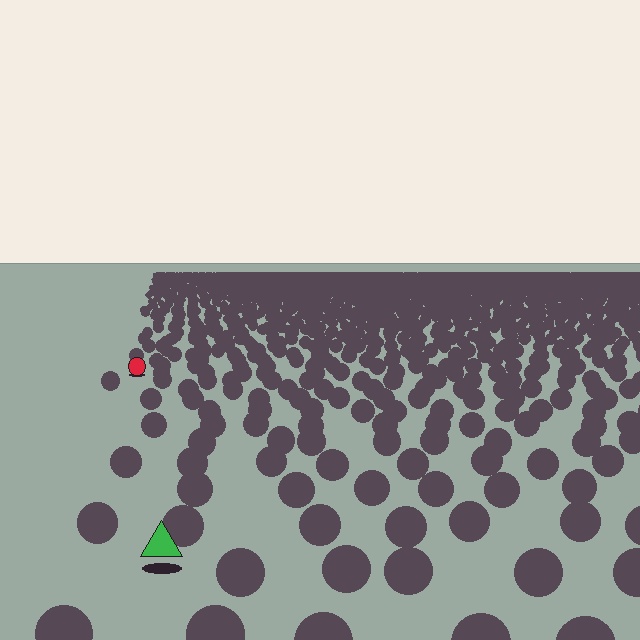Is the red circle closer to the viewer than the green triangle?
No. The green triangle is closer — you can tell from the texture gradient: the ground texture is coarser near it.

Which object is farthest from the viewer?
The red circle is farthest from the viewer. It appears smaller and the ground texture around it is denser.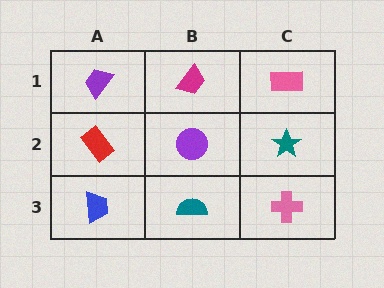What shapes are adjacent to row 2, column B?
A magenta trapezoid (row 1, column B), a teal semicircle (row 3, column B), a red rectangle (row 2, column A), a teal star (row 2, column C).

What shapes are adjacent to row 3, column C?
A teal star (row 2, column C), a teal semicircle (row 3, column B).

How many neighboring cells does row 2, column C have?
3.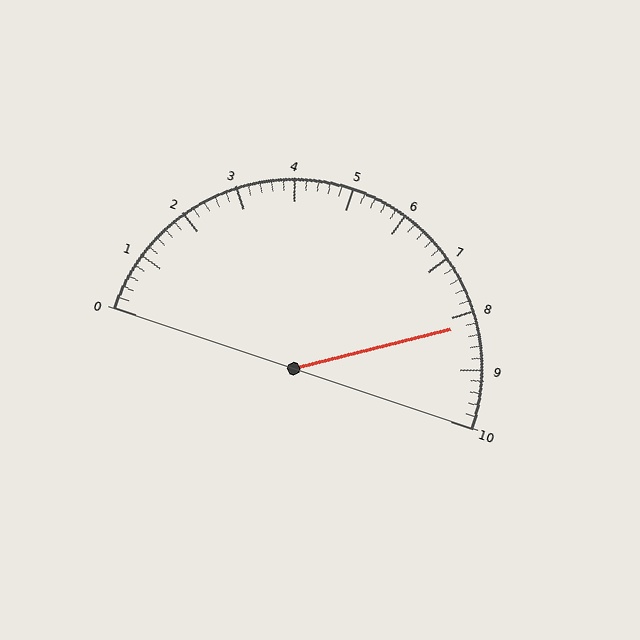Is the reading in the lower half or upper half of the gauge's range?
The reading is in the upper half of the range (0 to 10).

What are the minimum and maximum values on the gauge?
The gauge ranges from 0 to 10.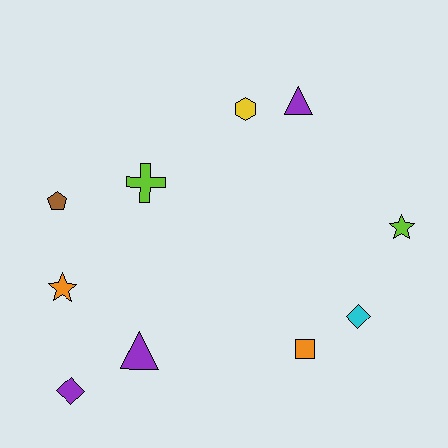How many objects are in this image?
There are 10 objects.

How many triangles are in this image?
There are 2 triangles.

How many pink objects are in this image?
There are no pink objects.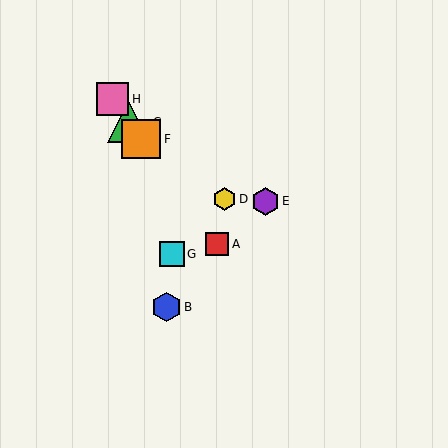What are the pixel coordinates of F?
Object F is at (141, 139).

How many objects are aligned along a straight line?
4 objects (A, C, F, H) are aligned along a straight line.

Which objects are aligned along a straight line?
Objects A, C, F, H are aligned along a straight line.